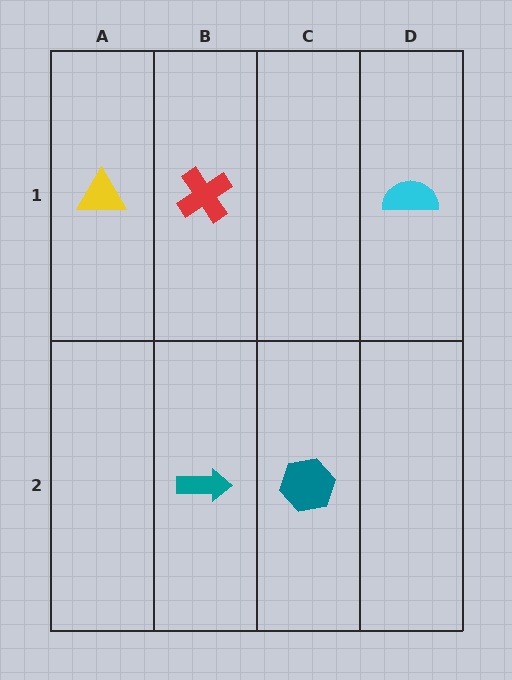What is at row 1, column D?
A cyan semicircle.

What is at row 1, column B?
A red cross.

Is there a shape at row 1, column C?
No, that cell is empty.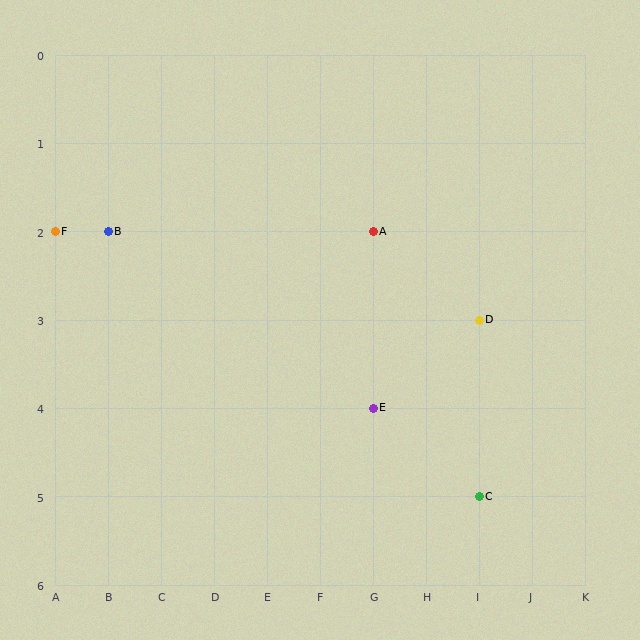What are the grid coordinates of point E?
Point E is at grid coordinates (G, 4).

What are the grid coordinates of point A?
Point A is at grid coordinates (G, 2).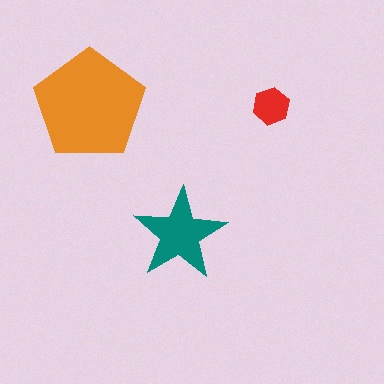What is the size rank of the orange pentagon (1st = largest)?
1st.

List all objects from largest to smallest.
The orange pentagon, the teal star, the red hexagon.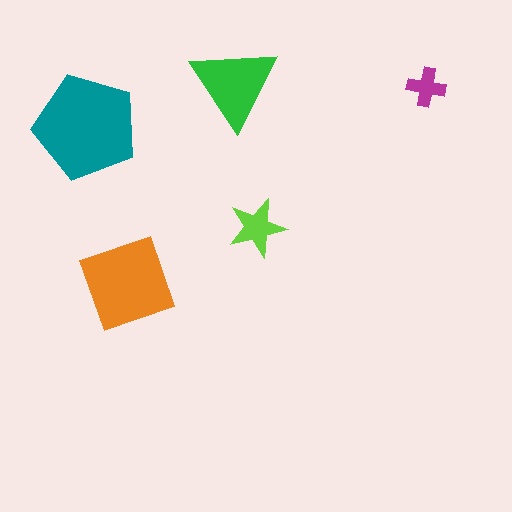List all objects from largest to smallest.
The teal pentagon, the orange diamond, the green triangle, the lime star, the magenta cross.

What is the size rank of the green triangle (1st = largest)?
3rd.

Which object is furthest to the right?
The magenta cross is rightmost.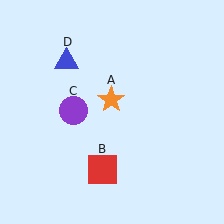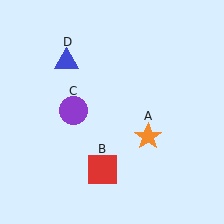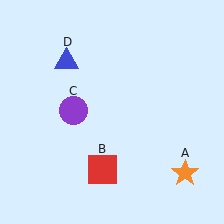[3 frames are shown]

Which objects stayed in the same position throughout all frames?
Red square (object B) and purple circle (object C) and blue triangle (object D) remained stationary.